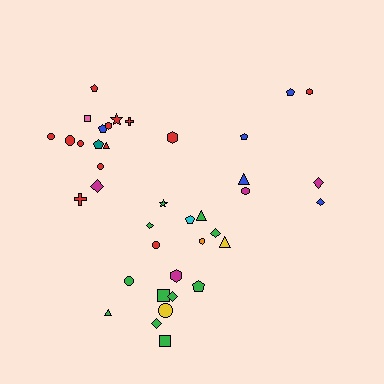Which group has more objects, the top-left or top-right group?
The top-left group.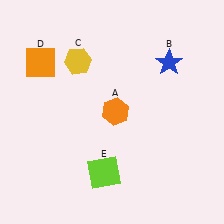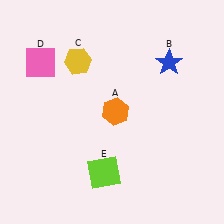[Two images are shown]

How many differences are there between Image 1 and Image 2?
There is 1 difference between the two images.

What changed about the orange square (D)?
In Image 1, D is orange. In Image 2, it changed to pink.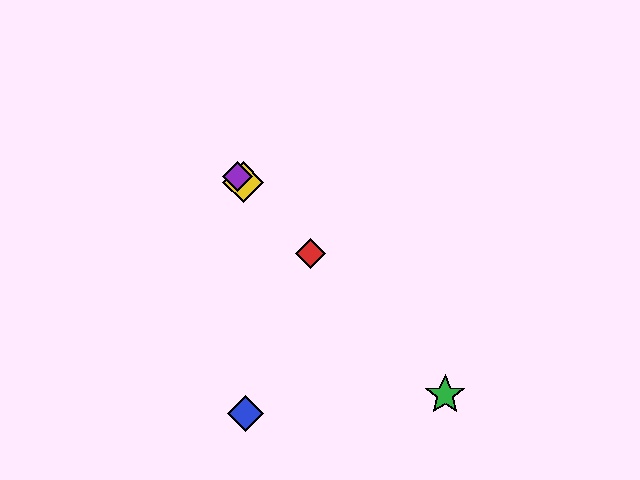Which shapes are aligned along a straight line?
The red diamond, the green star, the yellow diamond, the purple diamond are aligned along a straight line.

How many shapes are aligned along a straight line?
4 shapes (the red diamond, the green star, the yellow diamond, the purple diamond) are aligned along a straight line.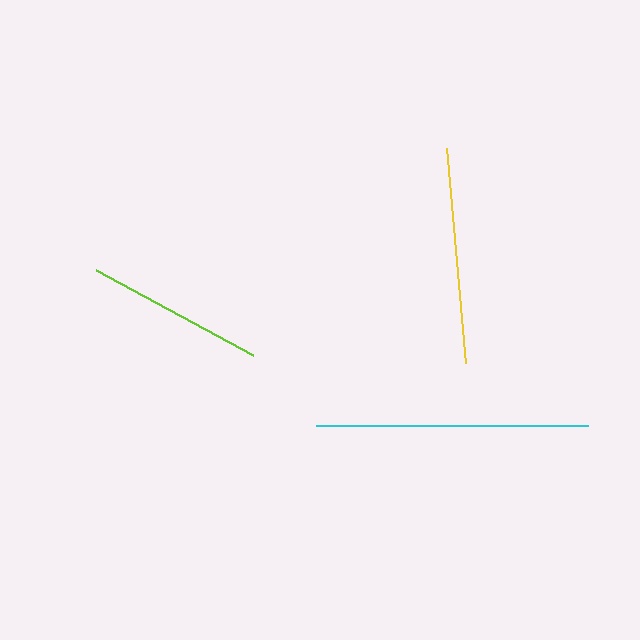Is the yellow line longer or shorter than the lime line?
The yellow line is longer than the lime line.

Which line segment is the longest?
The cyan line is the longest at approximately 272 pixels.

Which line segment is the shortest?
The lime line is the shortest at approximately 178 pixels.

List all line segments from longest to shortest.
From longest to shortest: cyan, yellow, lime.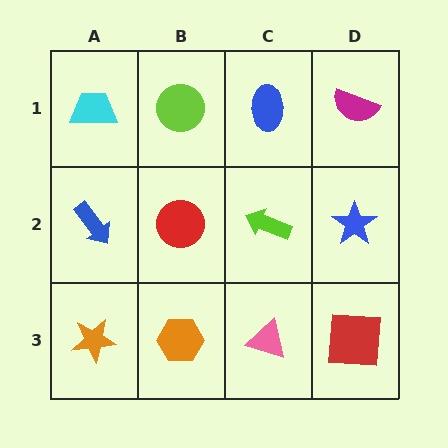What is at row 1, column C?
A blue ellipse.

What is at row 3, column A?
An orange star.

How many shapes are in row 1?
4 shapes.